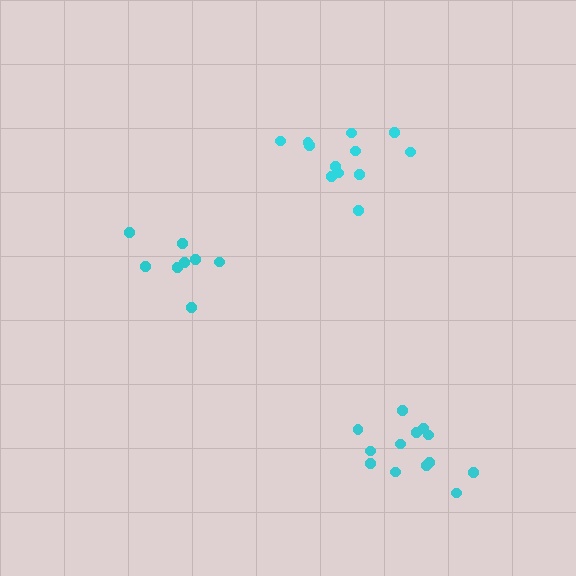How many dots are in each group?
Group 1: 13 dots, Group 2: 8 dots, Group 3: 12 dots (33 total).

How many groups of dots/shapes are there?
There are 3 groups.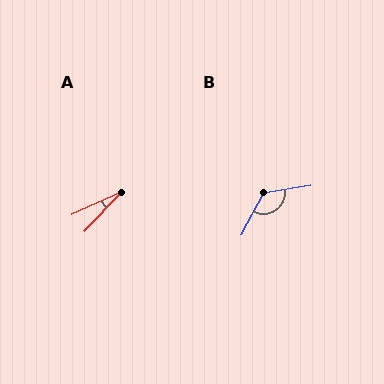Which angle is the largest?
B, at approximately 127 degrees.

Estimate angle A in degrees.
Approximately 22 degrees.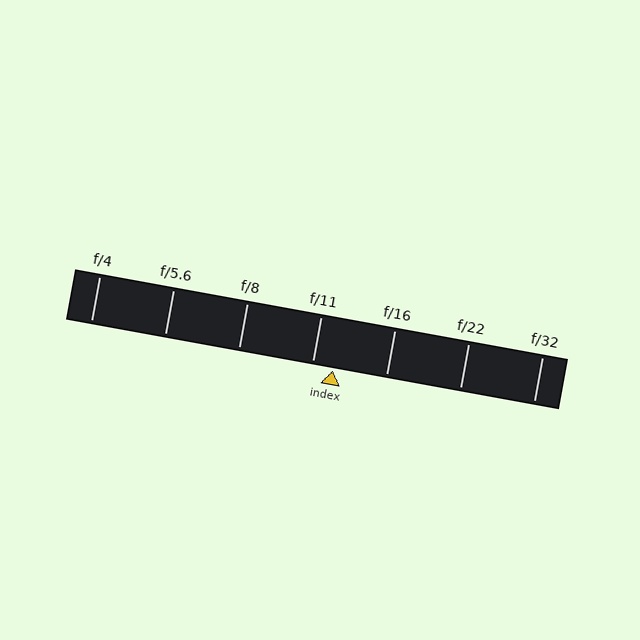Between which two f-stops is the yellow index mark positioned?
The index mark is between f/11 and f/16.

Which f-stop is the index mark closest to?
The index mark is closest to f/11.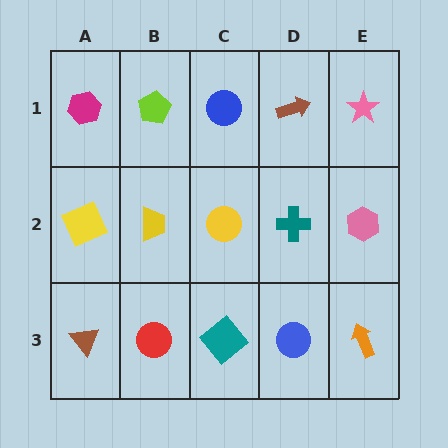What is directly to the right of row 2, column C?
A teal cross.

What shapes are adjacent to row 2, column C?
A blue circle (row 1, column C), a teal diamond (row 3, column C), a yellow trapezoid (row 2, column B), a teal cross (row 2, column D).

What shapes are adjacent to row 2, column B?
A lime pentagon (row 1, column B), a red circle (row 3, column B), a yellow square (row 2, column A), a yellow circle (row 2, column C).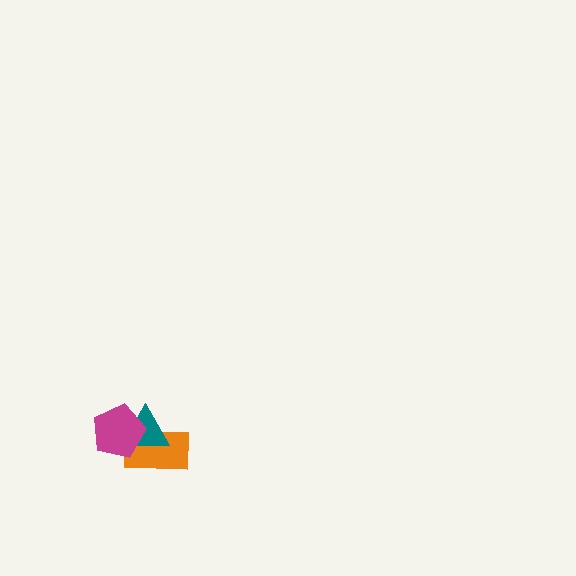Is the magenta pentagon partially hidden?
No, no other shape covers it.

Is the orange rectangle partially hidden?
Yes, it is partially covered by another shape.